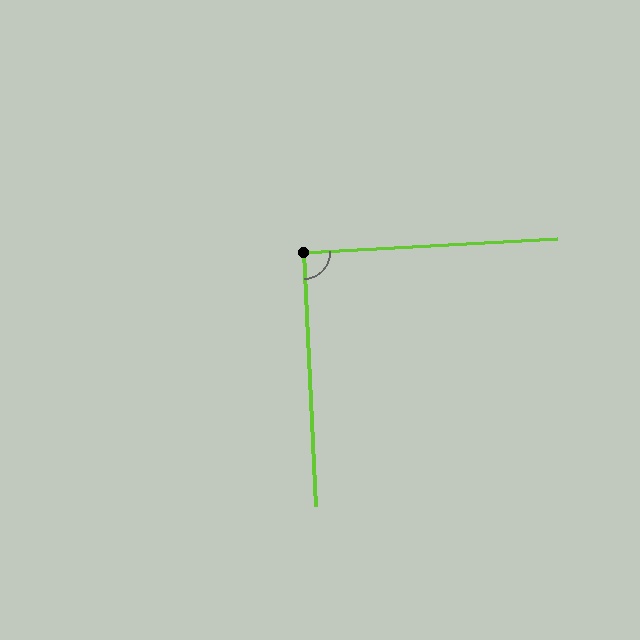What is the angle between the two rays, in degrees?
Approximately 91 degrees.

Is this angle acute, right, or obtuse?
It is approximately a right angle.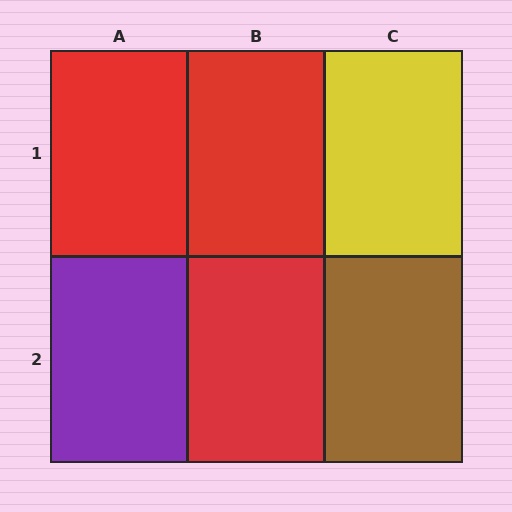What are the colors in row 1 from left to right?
Red, red, yellow.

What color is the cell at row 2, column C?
Brown.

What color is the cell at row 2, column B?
Red.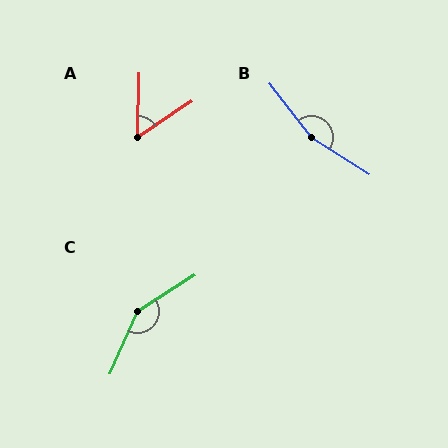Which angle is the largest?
B, at approximately 160 degrees.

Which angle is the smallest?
A, at approximately 54 degrees.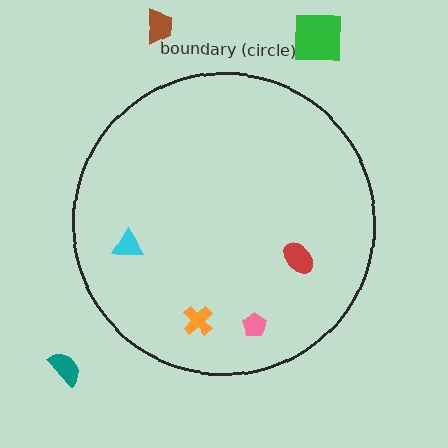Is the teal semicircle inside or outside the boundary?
Outside.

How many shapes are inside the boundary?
4 inside, 3 outside.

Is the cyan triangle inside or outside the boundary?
Inside.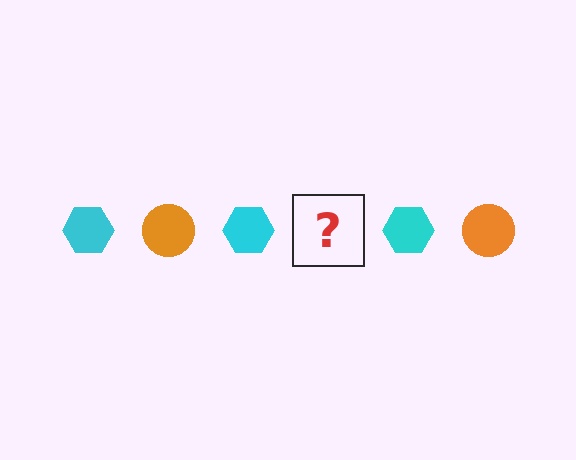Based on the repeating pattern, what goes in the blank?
The blank should be an orange circle.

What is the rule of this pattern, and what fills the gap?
The rule is that the pattern alternates between cyan hexagon and orange circle. The gap should be filled with an orange circle.